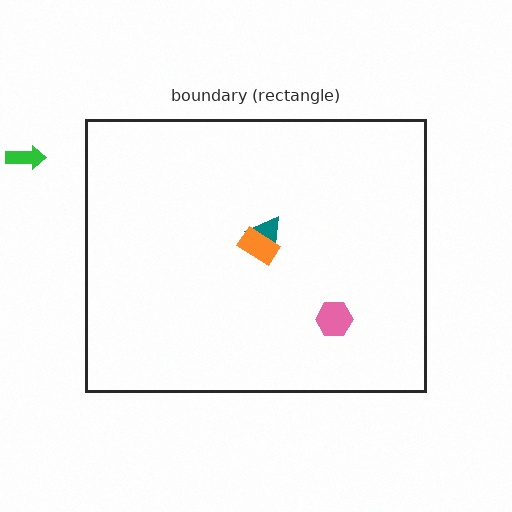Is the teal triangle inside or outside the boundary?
Inside.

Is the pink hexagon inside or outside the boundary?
Inside.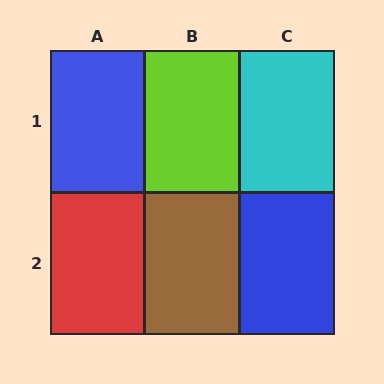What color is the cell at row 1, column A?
Blue.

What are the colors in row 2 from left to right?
Red, brown, blue.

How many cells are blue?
2 cells are blue.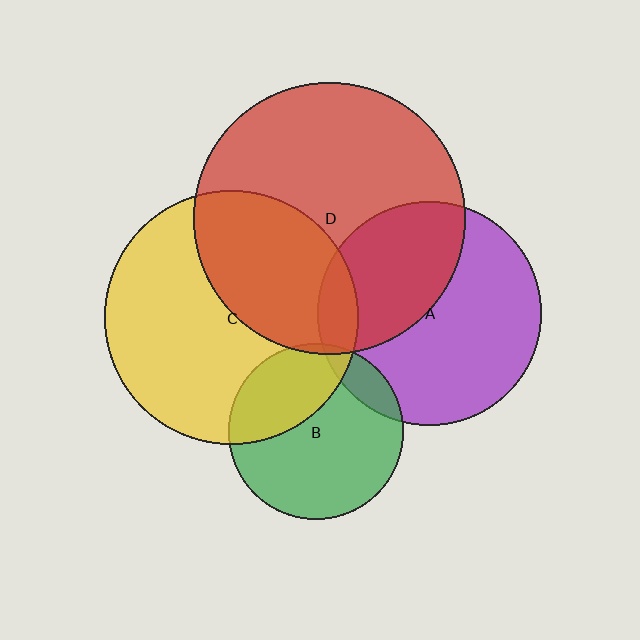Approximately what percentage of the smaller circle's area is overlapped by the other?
Approximately 10%.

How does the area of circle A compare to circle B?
Approximately 1.6 times.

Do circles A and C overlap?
Yes.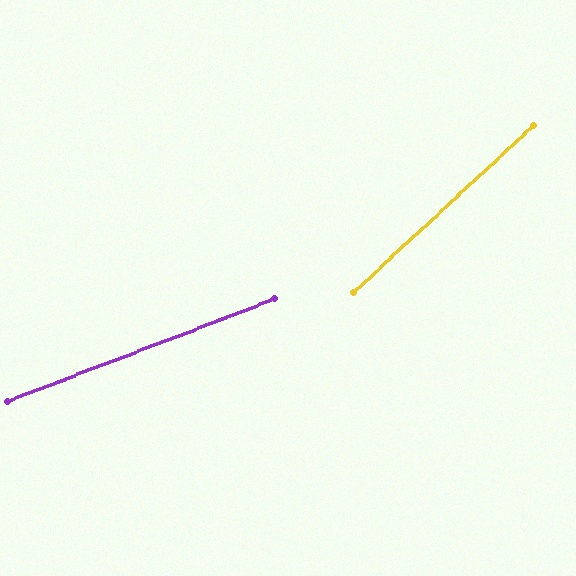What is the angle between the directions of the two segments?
Approximately 22 degrees.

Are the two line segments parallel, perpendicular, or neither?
Neither parallel nor perpendicular — they differ by about 22°.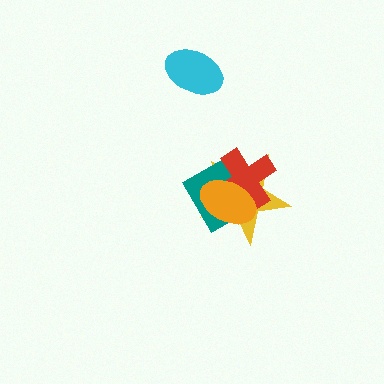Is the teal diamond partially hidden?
Yes, it is partially covered by another shape.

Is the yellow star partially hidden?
Yes, it is partially covered by another shape.